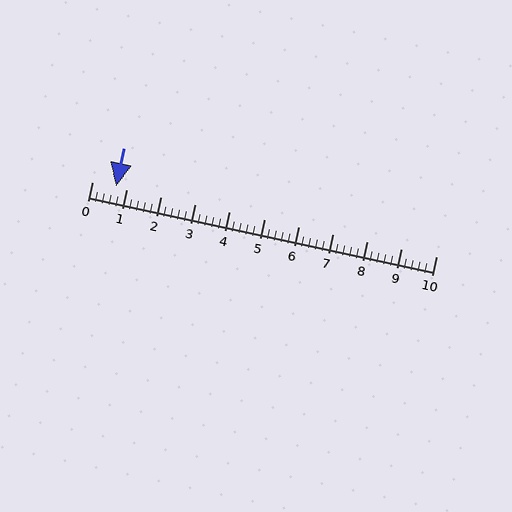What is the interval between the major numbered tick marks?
The major tick marks are spaced 1 units apart.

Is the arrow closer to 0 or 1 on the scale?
The arrow is closer to 1.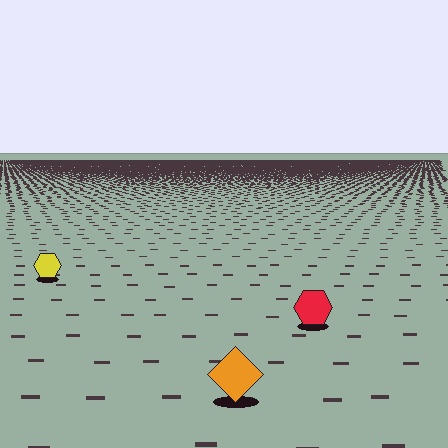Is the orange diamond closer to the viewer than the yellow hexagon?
Yes. The orange diamond is closer — you can tell from the texture gradient: the ground texture is coarser near it.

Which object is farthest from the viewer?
The yellow hexagon is farthest from the viewer. It appears smaller and the ground texture around it is denser.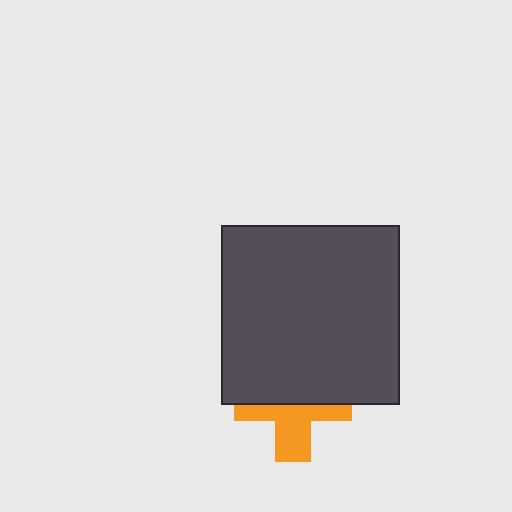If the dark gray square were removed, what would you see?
You would see the complete orange cross.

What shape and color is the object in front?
The object in front is a dark gray square.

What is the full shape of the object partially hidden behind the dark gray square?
The partially hidden object is an orange cross.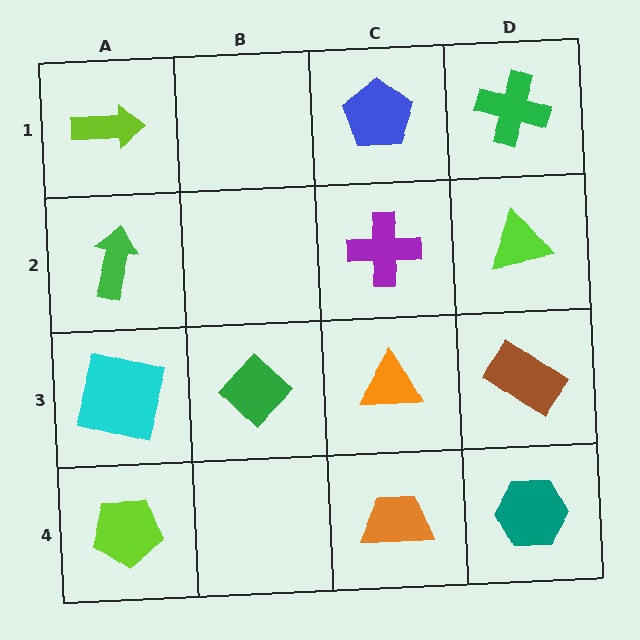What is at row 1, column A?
A lime arrow.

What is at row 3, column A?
A cyan square.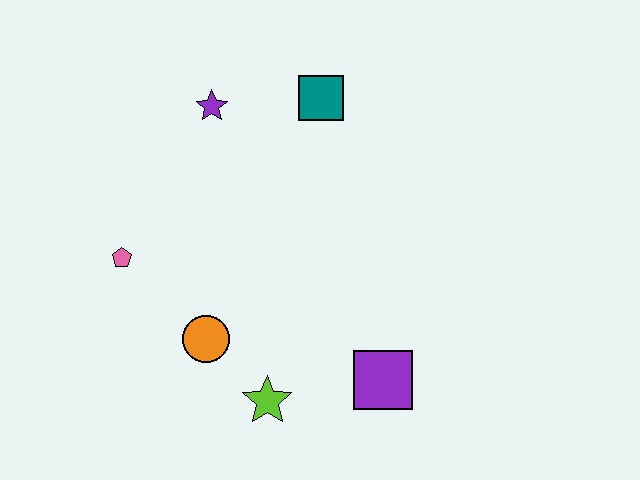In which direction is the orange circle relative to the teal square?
The orange circle is below the teal square.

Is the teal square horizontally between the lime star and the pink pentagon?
No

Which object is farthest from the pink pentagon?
The purple square is farthest from the pink pentagon.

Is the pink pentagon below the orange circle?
No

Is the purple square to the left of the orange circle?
No